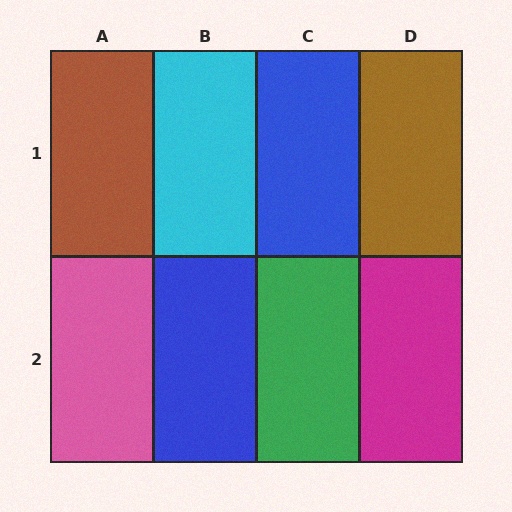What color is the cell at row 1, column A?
Brown.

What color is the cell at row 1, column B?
Cyan.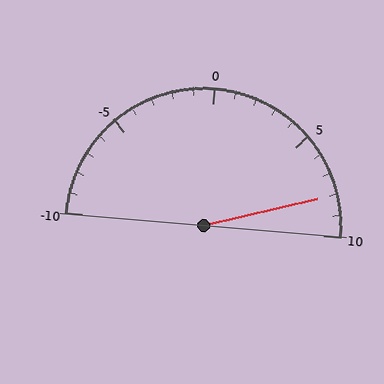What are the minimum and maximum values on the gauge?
The gauge ranges from -10 to 10.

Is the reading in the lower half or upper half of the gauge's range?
The reading is in the upper half of the range (-10 to 10).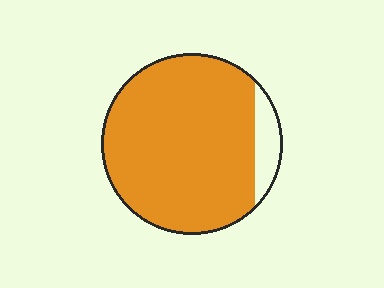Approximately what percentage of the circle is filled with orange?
Approximately 90%.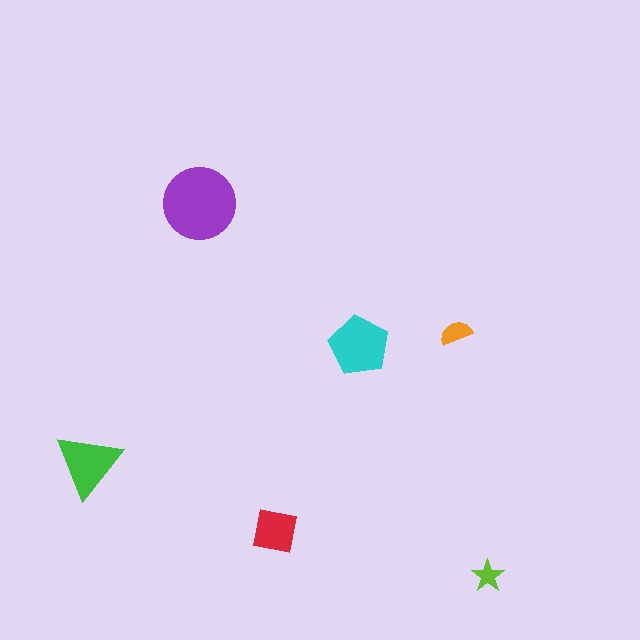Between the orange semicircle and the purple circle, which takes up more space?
The purple circle.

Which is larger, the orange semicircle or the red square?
The red square.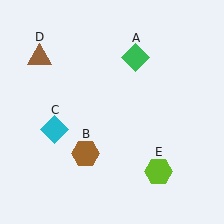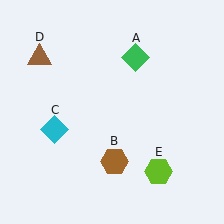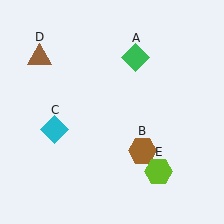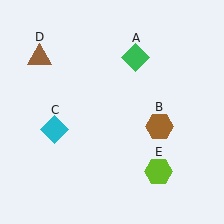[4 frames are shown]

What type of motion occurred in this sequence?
The brown hexagon (object B) rotated counterclockwise around the center of the scene.